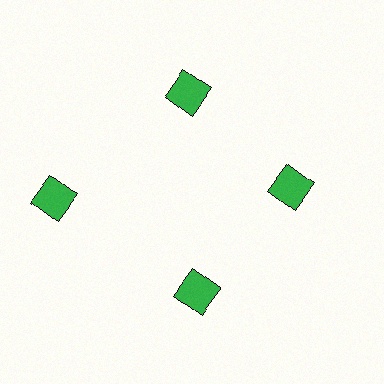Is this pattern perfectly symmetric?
No. The 4 green diamonds are arranged in a ring, but one element near the 9 o'clock position is pushed outward from the center, breaking the 4-fold rotational symmetry.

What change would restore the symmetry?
The symmetry would be restored by moving it inward, back onto the ring so that all 4 diamonds sit at equal angles and equal distance from the center.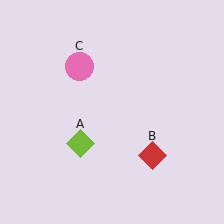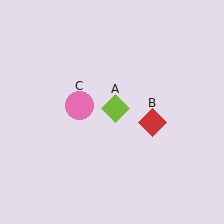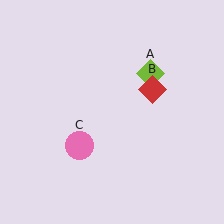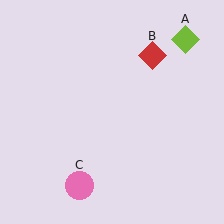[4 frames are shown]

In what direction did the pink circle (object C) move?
The pink circle (object C) moved down.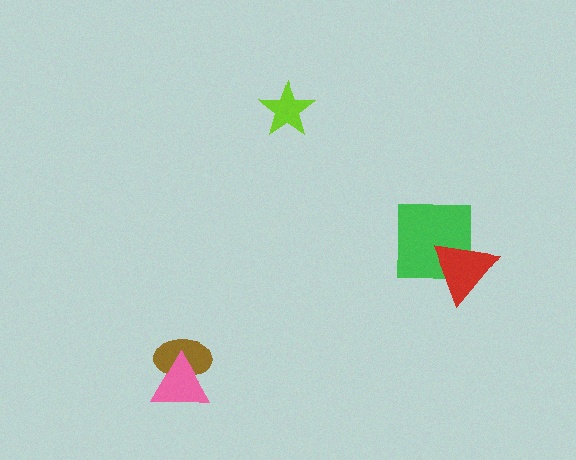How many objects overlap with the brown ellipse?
1 object overlaps with the brown ellipse.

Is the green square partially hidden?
Yes, it is partially covered by another shape.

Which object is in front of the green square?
The red triangle is in front of the green square.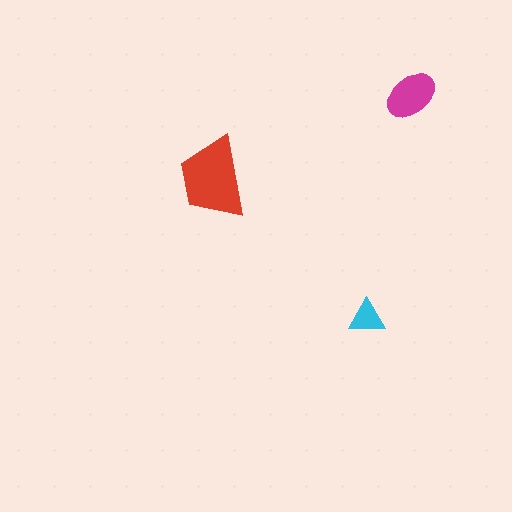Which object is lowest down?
The cyan triangle is bottommost.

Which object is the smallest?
The cyan triangle.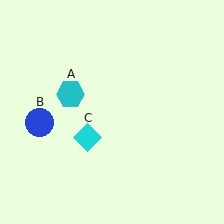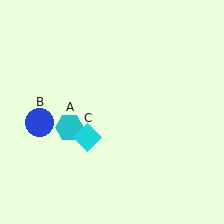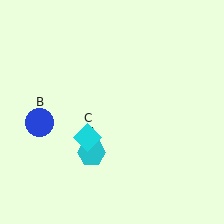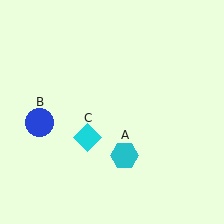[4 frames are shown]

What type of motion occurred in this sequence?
The cyan hexagon (object A) rotated counterclockwise around the center of the scene.